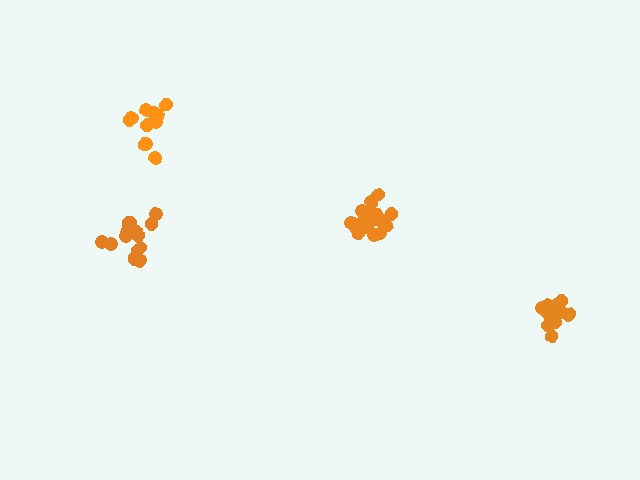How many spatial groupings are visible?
There are 4 spatial groupings.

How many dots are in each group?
Group 1: 15 dots, Group 2: 14 dots, Group 3: 17 dots, Group 4: 13 dots (59 total).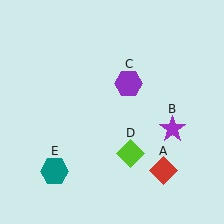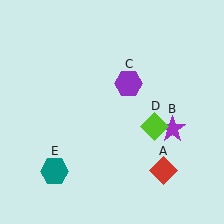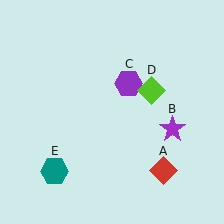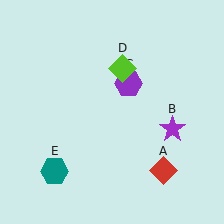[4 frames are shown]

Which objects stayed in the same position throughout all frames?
Red diamond (object A) and purple star (object B) and purple hexagon (object C) and teal hexagon (object E) remained stationary.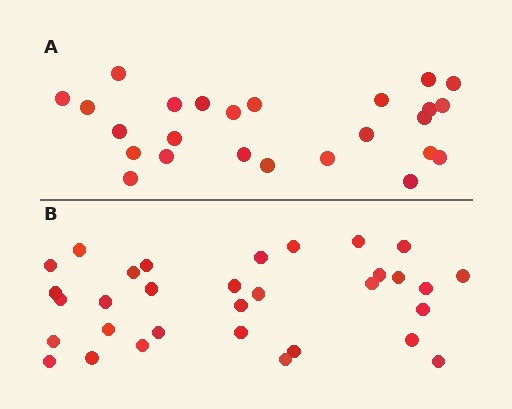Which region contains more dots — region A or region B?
Region B (the bottom region) has more dots.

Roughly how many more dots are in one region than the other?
Region B has roughly 8 or so more dots than region A.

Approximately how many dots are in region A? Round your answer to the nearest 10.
About 20 dots. (The exact count is 25, which rounds to 20.)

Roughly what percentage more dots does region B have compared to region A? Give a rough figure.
About 30% more.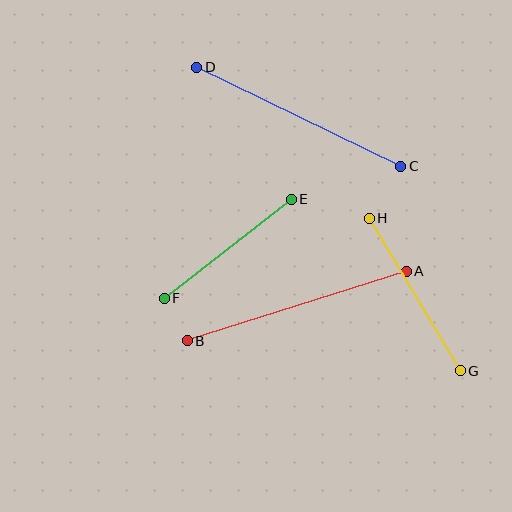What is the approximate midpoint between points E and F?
The midpoint is at approximately (228, 249) pixels.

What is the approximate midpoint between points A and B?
The midpoint is at approximately (297, 306) pixels.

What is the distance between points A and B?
The distance is approximately 229 pixels.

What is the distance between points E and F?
The distance is approximately 161 pixels.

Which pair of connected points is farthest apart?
Points A and B are farthest apart.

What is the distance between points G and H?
The distance is approximately 177 pixels.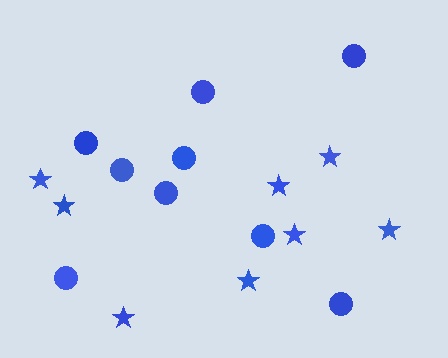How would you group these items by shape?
There are 2 groups: one group of stars (8) and one group of circles (9).